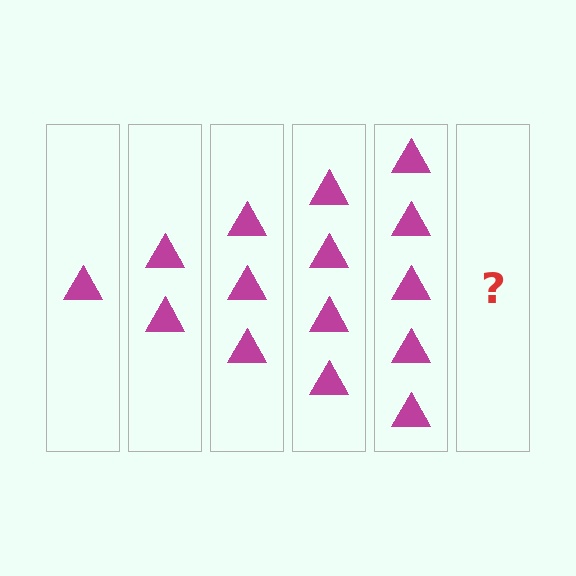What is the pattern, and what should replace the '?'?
The pattern is that each step adds one more triangle. The '?' should be 6 triangles.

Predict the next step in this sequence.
The next step is 6 triangles.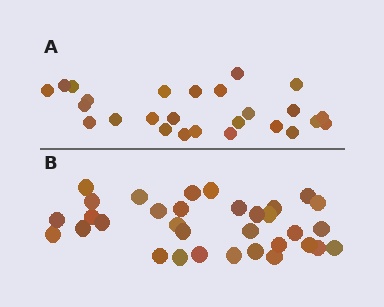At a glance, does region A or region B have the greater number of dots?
Region B (the bottom region) has more dots.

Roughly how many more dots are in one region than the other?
Region B has roughly 8 or so more dots than region A.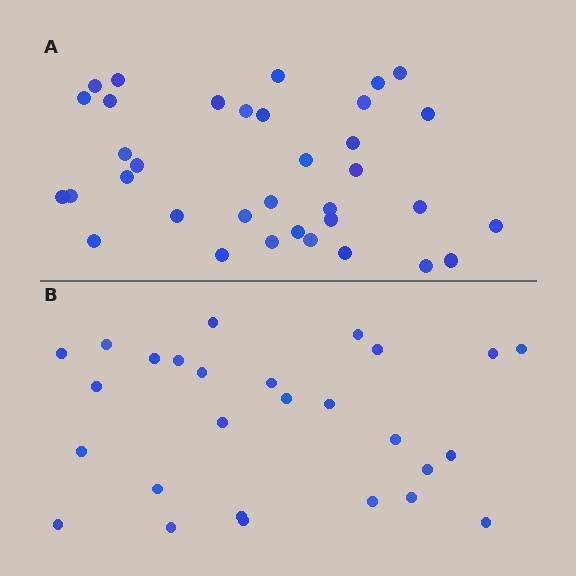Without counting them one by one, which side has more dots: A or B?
Region A (the top region) has more dots.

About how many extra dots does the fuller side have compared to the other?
Region A has roughly 8 or so more dots than region B.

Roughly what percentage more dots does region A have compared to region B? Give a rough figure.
About 30% more.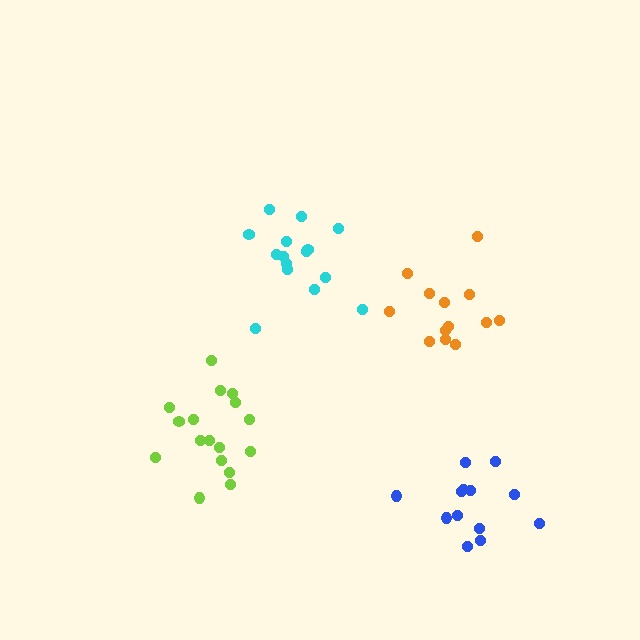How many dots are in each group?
Group 1: 15 dots, Group 2: 13 dots, Group 3: 17 dots, Group 4: 13 dots (58 total).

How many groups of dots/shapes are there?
There are 4 groups.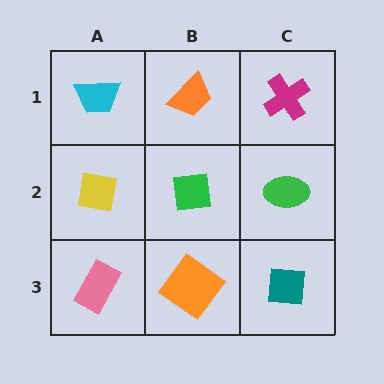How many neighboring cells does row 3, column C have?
2.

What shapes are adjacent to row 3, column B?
A green square (row 2, column B), a pink rectangle (row 3, column A), a teal square (row 3, column C).